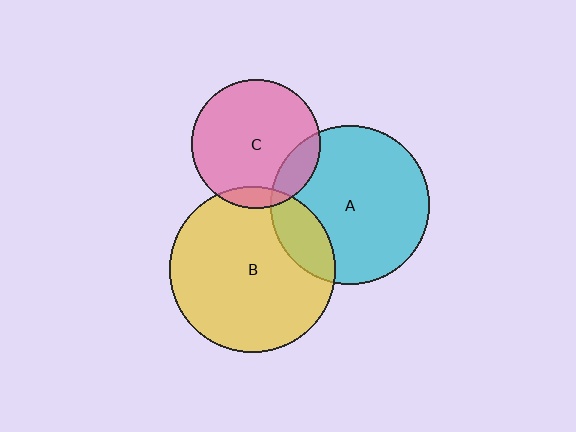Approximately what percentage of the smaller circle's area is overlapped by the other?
Approximately 15%.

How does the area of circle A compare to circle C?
Approximately 1.5 times.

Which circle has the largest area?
Circle B (yellow).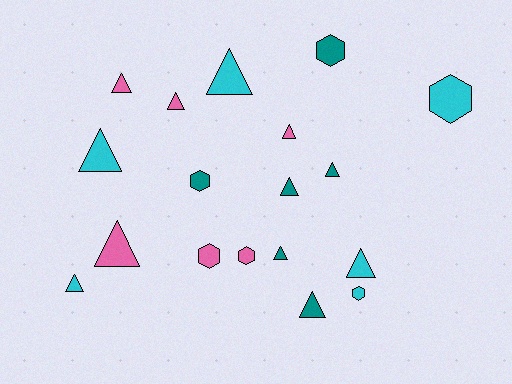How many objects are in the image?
There are 18 objects.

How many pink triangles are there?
There are 4 pink triangles.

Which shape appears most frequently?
Triangle, with 12 objects.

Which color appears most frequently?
Cyan, with 6 objects.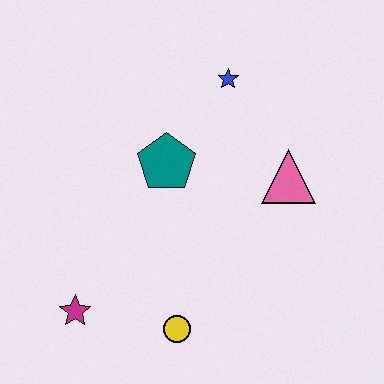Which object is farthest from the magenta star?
The blue star is farthest from the magenta star.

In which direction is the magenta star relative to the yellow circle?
The magenta star is to the left of the yellow circle.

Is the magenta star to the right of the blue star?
No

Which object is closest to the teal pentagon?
The blue star is closest to the teal pentagon.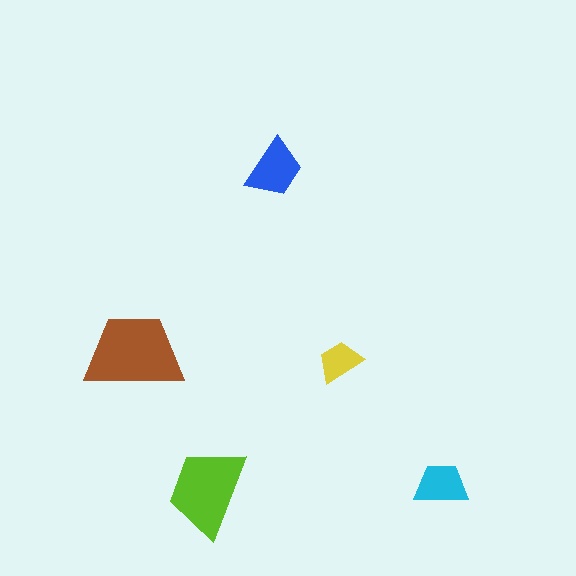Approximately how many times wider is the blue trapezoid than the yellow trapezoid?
About 1.5 times wider.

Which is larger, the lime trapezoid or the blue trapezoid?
The lime one.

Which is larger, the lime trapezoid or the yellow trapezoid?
The lime one.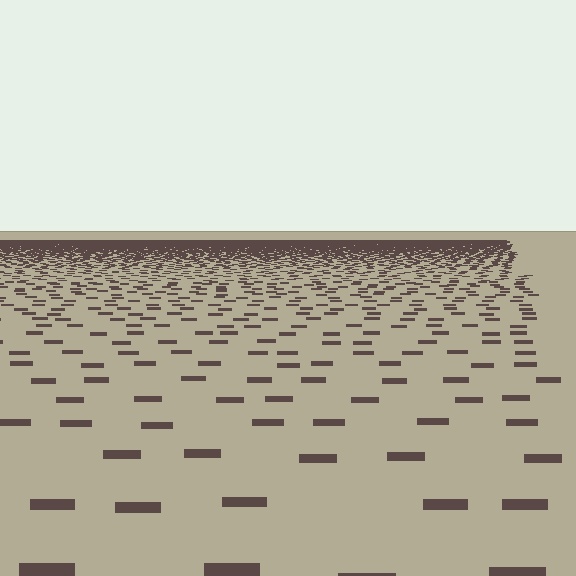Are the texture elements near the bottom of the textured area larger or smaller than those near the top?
Larger. Near the bottom, elements are closer to the viewer and appear at a bigger on-screen size.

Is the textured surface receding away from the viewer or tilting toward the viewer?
The surface is receding away from the viewer. Texture elements get smaller and denser toward the top.